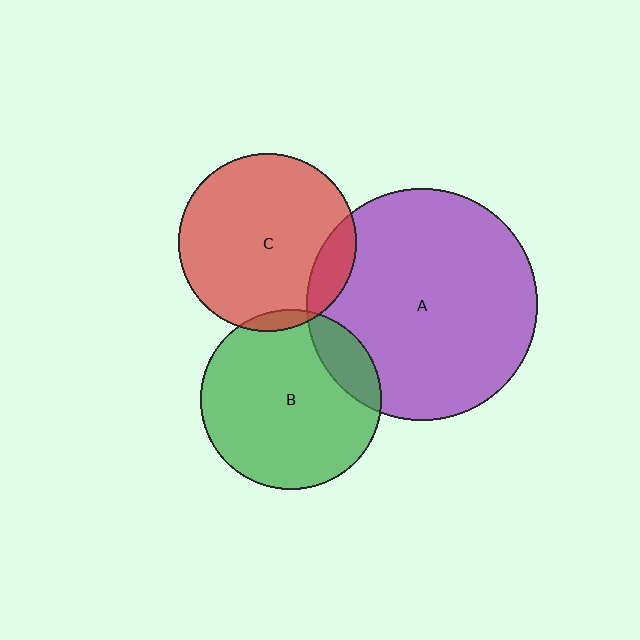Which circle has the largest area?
Circle A (purple).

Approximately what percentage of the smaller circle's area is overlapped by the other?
Approximately 15%.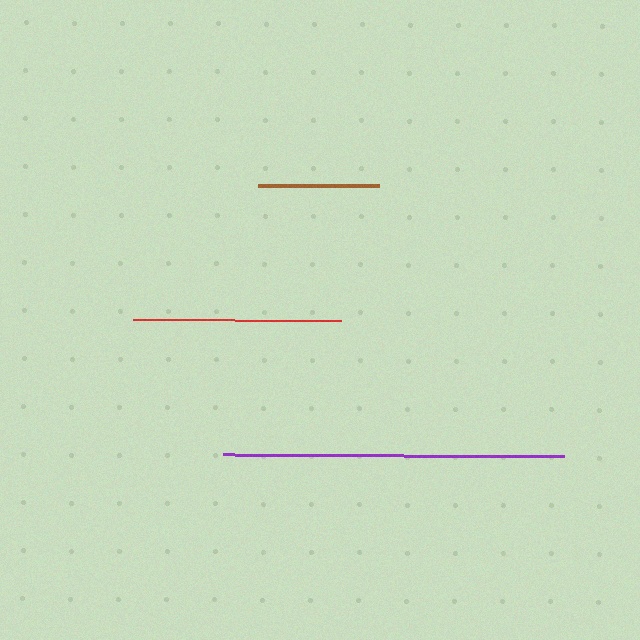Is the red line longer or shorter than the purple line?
The purple line is longer than the red line.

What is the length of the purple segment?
The purple segment is approximately 341 pixels long.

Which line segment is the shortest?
The brown line is the shortest at approximately 121 pixels.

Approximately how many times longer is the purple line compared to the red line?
The purple line is approximately 1.6 times the length of the red line.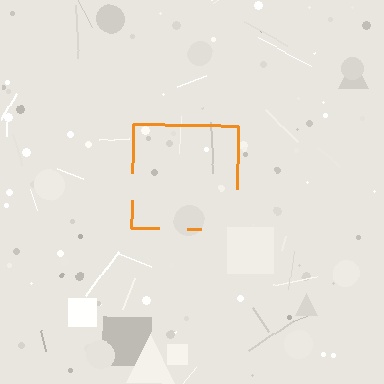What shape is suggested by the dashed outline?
The dashed outline suggests a square.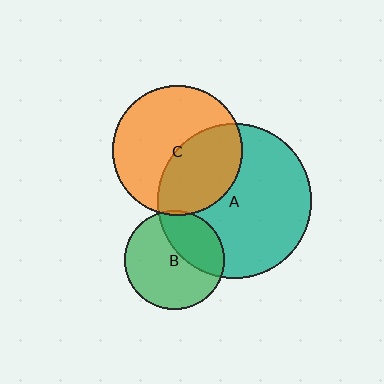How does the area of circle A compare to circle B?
Approximately 2.4 times.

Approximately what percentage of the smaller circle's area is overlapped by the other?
Approximately 35%.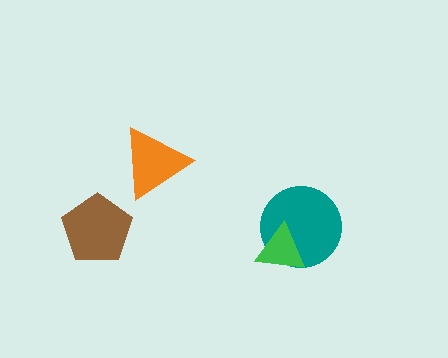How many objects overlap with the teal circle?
1 object overlaps with the teal circle.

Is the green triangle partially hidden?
No, no other shape covers it.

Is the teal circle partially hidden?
Yes, it is partially covered by another shape.